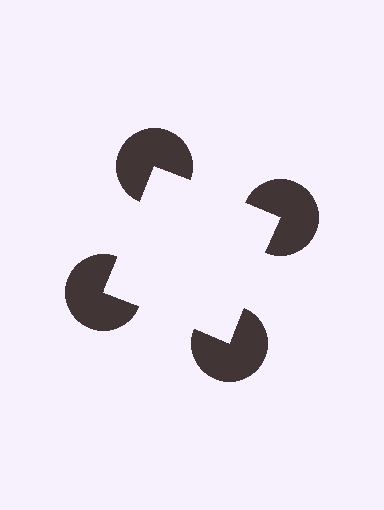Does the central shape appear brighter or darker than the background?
It typically appears slightly brighter than the background, even though no actual brightness change is drawn.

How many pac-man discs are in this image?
There are 4 — one at each vertex of the illusory square.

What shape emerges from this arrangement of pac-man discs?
An illusory square — its edges are inferred from the aligned wedge cuts in the pac-man discs, not physically drawn.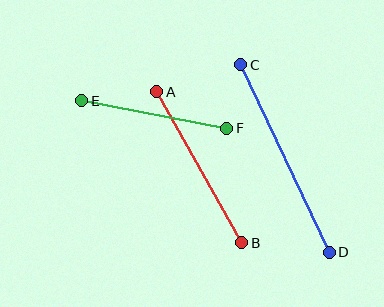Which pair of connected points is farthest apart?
Points C and D are farthest apart.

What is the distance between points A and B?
The distance is approximately 174 pixels.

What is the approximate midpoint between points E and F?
The midpoint is at approximately (154, 115) pixels.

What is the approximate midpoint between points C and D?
The midpoint is at approximately (285, 158) pixels.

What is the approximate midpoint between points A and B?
The midpoint is at approximately (199, 167) pixels.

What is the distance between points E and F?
The distance is approximately 147 pixels.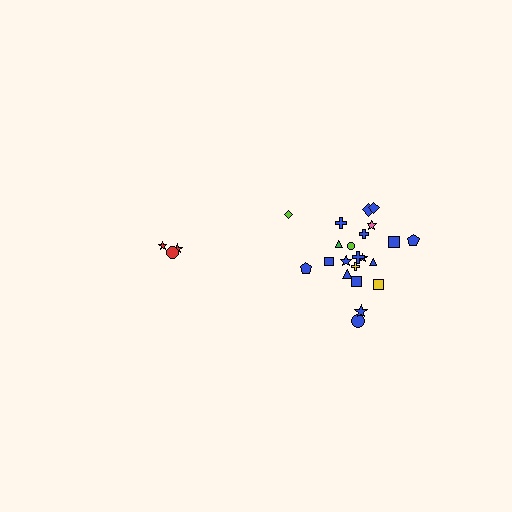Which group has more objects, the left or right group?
The right group.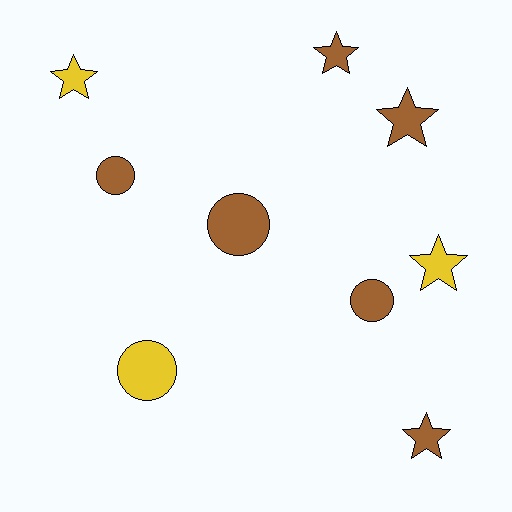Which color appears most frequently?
Brown, with 6 objects.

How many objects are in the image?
There are 9 objects.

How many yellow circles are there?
There is 1 yellow circle.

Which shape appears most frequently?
Star, with 5 objects.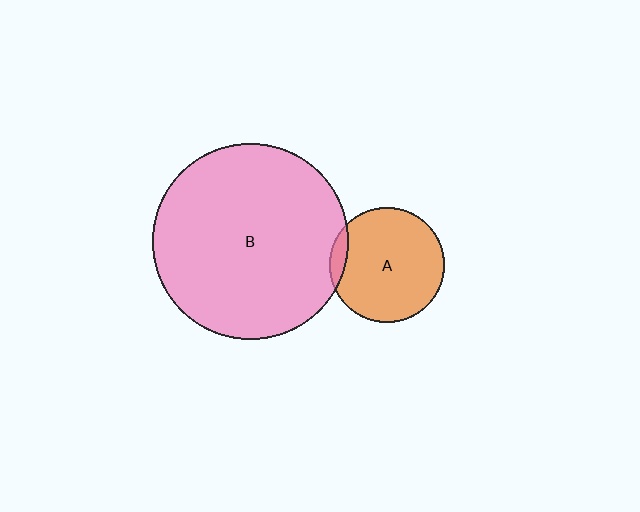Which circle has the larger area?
Circle B (pink).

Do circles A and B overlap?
Yes.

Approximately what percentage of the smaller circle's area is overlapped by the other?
Approximately 10%.